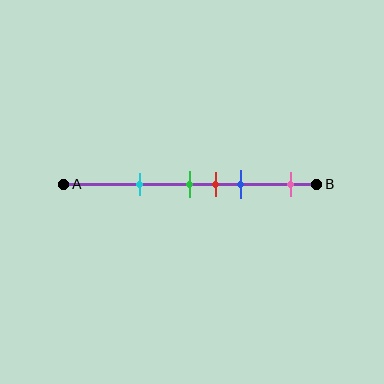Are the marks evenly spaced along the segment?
No, the marks are not evenly spaced.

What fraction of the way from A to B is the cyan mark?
The cyan mark is approximately 30% (0.3) of the way from A to B.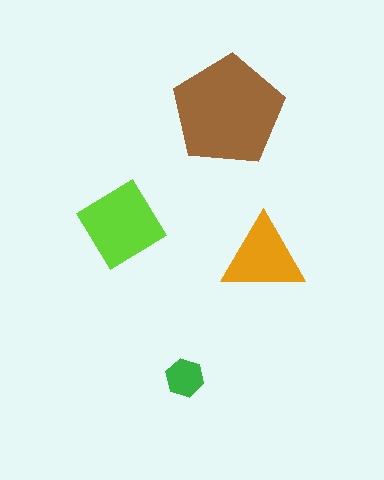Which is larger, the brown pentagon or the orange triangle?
The brown pentagon.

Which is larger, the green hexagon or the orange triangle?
The orange triangle.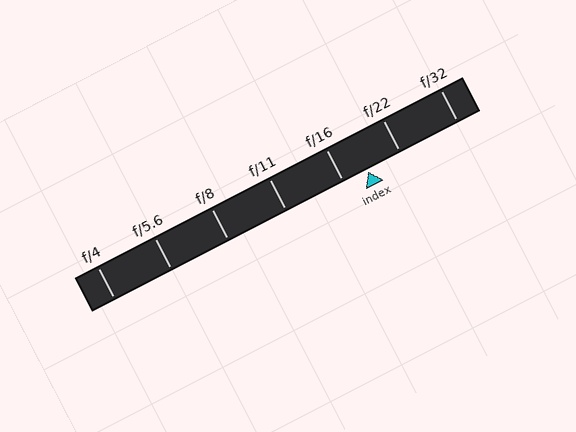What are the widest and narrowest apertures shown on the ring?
The widest aperture shown is f/4 and the narrowest is f/32.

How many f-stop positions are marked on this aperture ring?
There are 7 f-stop positions marked.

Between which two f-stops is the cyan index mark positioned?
The index mark is between f/16 and f/22.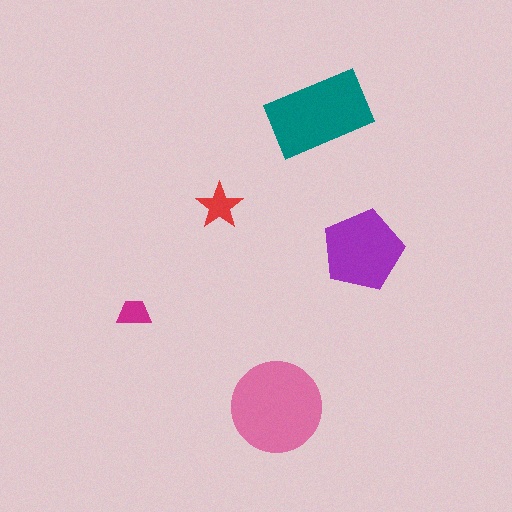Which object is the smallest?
The magenta trapezoid.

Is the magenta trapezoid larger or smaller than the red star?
Smaller.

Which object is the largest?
The pink circle.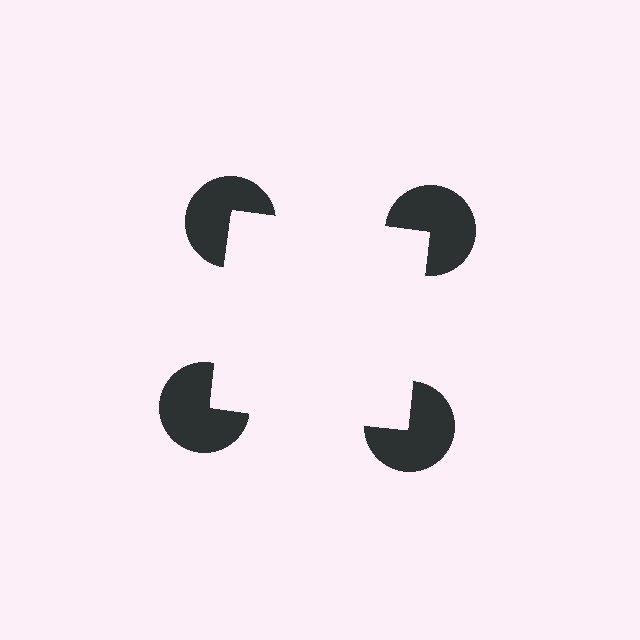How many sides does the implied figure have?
4 sides.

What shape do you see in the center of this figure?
An illusory square — its edges are inferred from the aligned wedge cuts in the pac-man discs, not physically drawn.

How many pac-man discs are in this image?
There are 4 — one at each vertex of the illusory square.